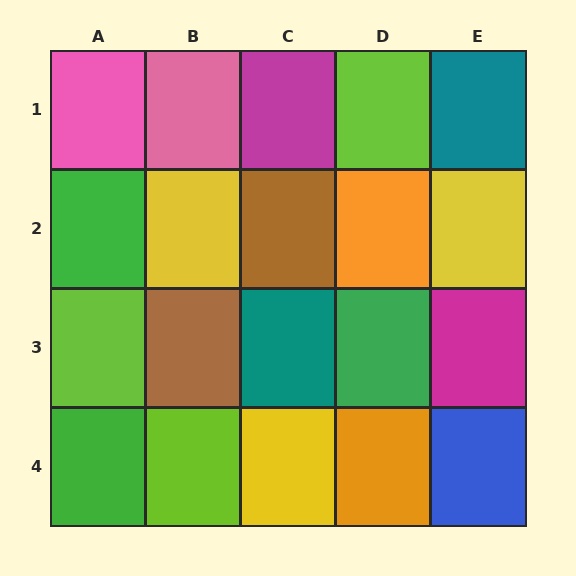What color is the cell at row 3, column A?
Lime.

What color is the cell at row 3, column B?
Brown.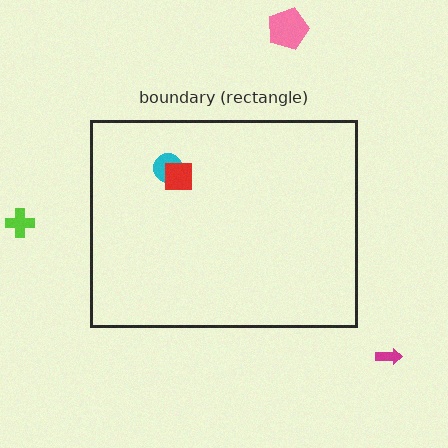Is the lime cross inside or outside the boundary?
Outside.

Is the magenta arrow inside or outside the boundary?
Outside.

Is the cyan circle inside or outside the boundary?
Inside.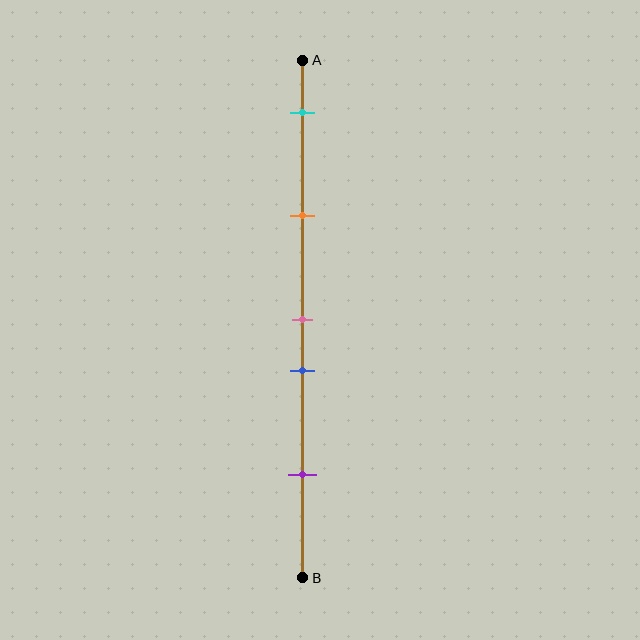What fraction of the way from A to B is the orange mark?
The orange mark is approximately 30% (0.3) of the way from A to B.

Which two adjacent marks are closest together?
The pink and blue marks are the closest adjacent pair.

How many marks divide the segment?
There are 5 marks dividing the segment.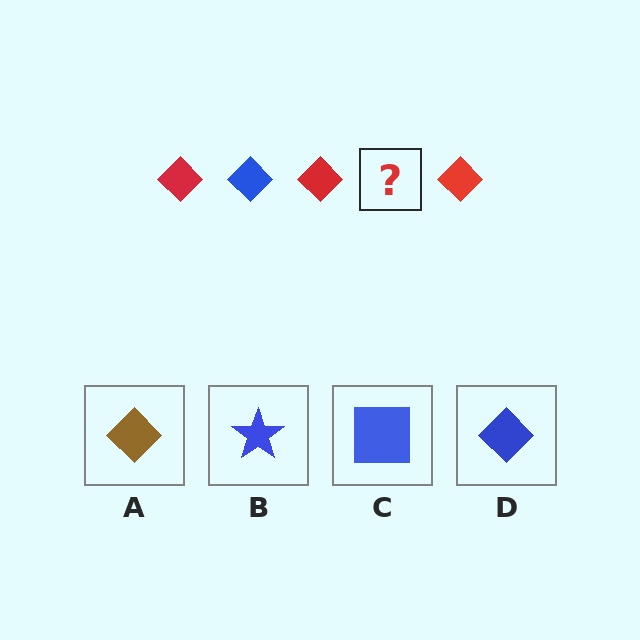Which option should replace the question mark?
Option D.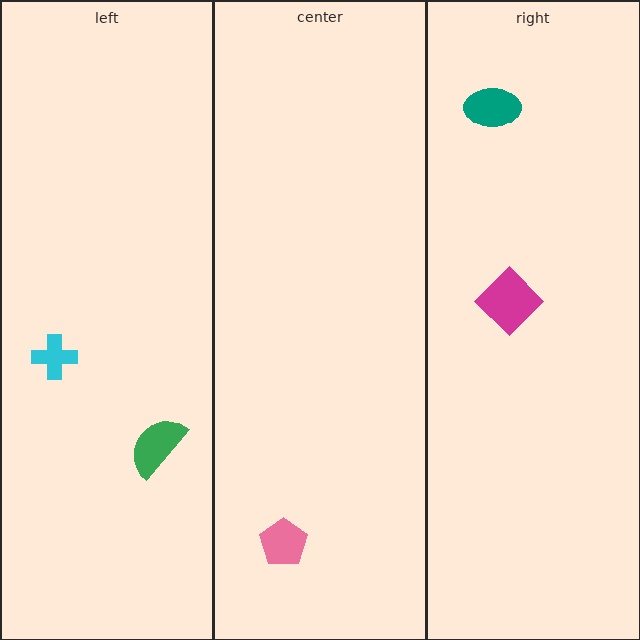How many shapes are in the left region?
2.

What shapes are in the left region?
The green semicircle, the cyan cross.